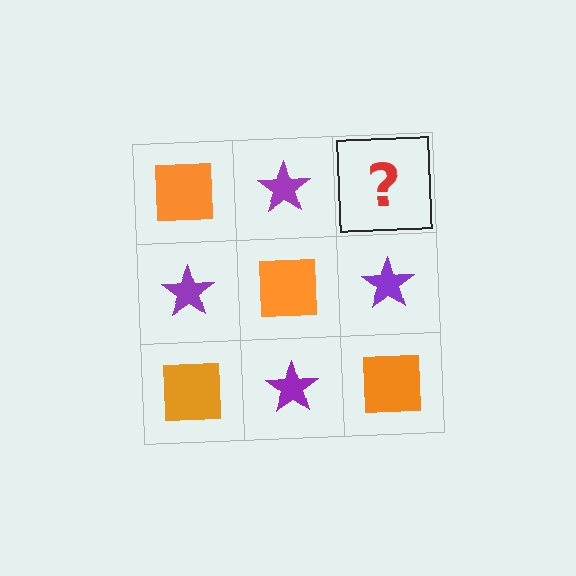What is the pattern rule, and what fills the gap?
The rule is that it alternates orange square and purple star in a checkerboard pattern. The gap should be filled with an orange square.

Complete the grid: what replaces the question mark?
The question mark should be replaced with an orange square.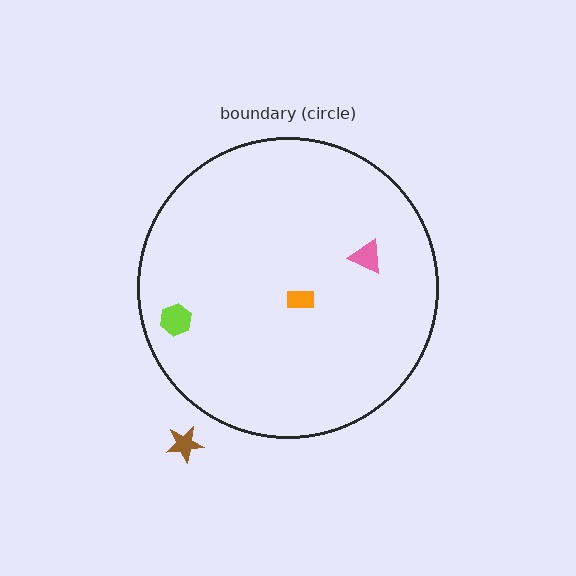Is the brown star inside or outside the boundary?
Outside.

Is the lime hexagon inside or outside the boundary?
Inside.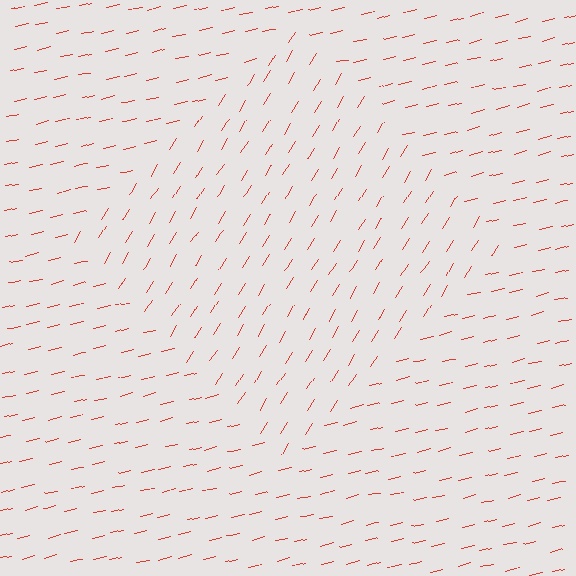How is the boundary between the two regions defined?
The boundary is defined purely by a change in line orientation (approximately 45 degrees difference). All lines are the same color and thickness.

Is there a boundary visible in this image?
Yes, there is a texture boundary formed by a change in line orientation.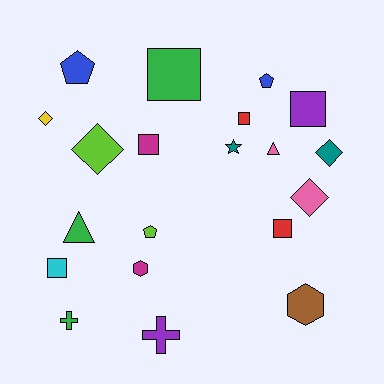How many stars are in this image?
There is 1 star.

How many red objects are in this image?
There are 2 red objects.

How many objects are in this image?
There are 20 objects.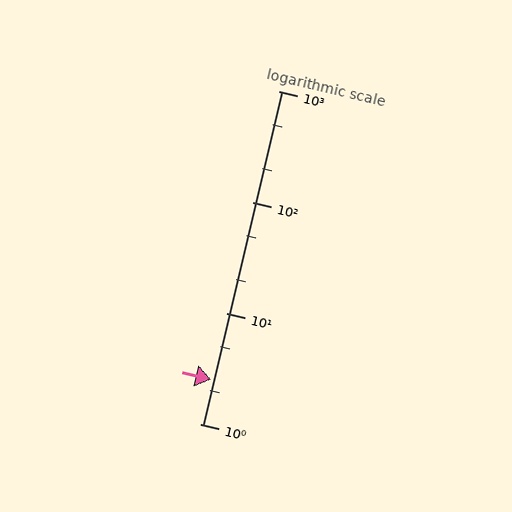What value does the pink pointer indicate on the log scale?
The pointer indicates approximately 2.5.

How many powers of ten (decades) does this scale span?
The scale spans 3 decades, from 1 to 1000.